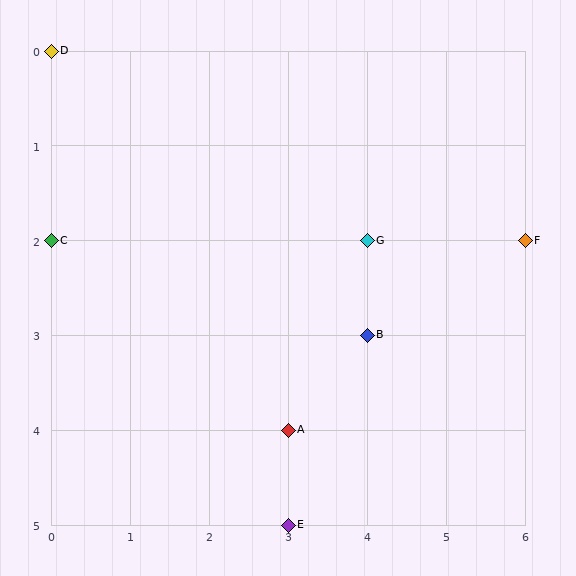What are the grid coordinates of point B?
Point B is at grid coordinates (4, 3).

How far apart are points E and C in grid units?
Points E and C are 3 columns and 3 rows apart (about 4.2 grid units diagonally).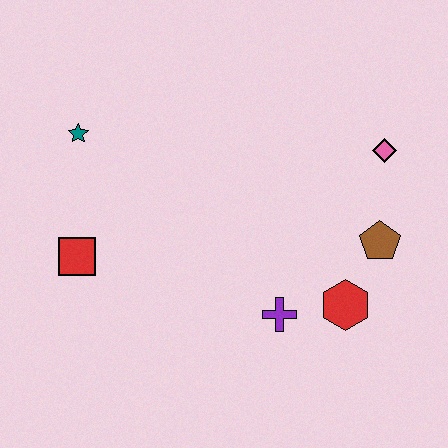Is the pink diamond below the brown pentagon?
No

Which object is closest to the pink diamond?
The brown pentagon is closest to the pink diamond.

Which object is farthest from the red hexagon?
The teal star is farthest from the red hexagon.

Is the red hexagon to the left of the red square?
No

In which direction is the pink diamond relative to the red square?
The pink diamond is to the right of the red square.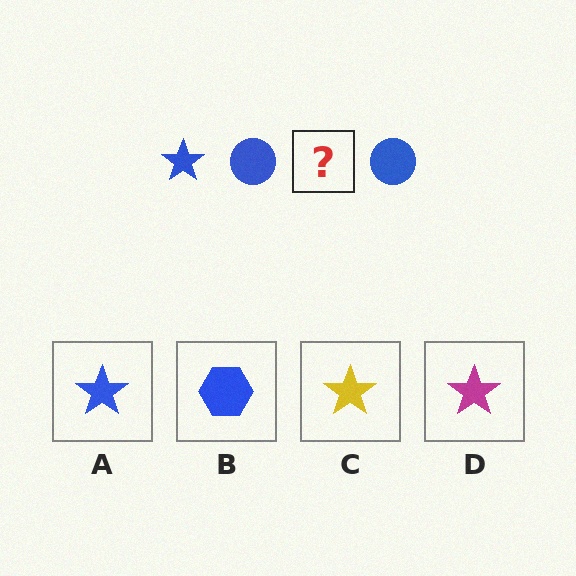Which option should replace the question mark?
Option A.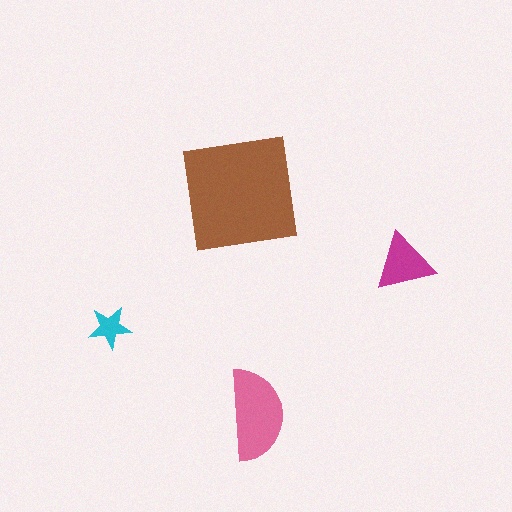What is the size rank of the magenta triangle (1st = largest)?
3rd.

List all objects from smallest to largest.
The cyan star, the magenta triangle, the pink semicircle, the brown square.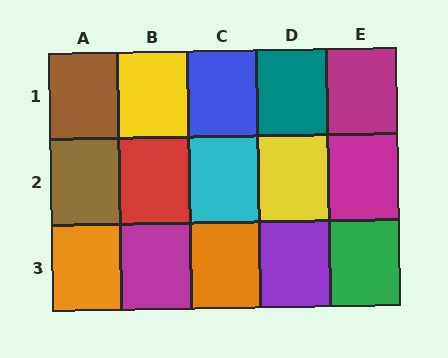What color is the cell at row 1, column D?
Teal.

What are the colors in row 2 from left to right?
Brown, red, cyan, yellow, magenta.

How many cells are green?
1 cell is green.